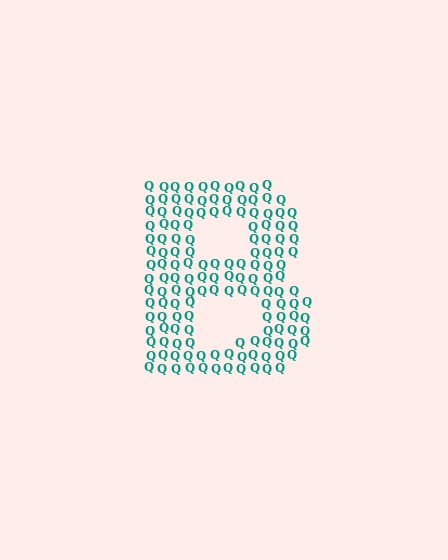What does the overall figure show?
The overall figure shows the letter B.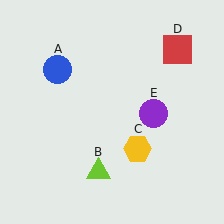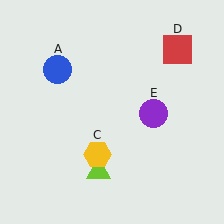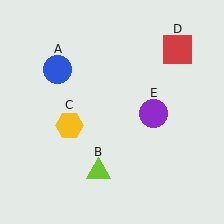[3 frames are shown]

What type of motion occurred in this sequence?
The yellow hexagon (object C) rotated clockwise around the center of the scene.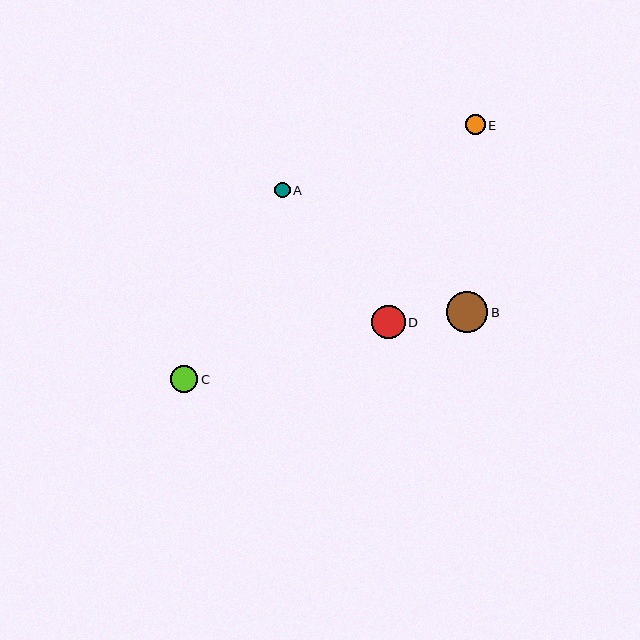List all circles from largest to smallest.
From largest to smallest: B, D, C, E, A.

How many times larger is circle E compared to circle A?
Circle E is approximately 1.3 times the size of circle A.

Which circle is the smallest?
Circle A is the smallest with a size of approximately 15 pixels.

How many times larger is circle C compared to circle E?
Circle C is approximately 1.3 times the size of circle E.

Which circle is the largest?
Circle B is the largest with a size of approximately 41 pixels.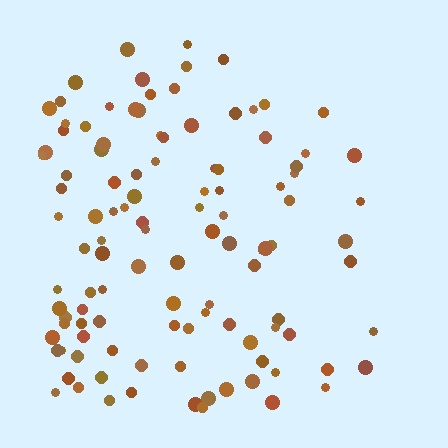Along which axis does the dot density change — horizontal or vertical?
Horizontal.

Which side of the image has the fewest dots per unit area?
The right.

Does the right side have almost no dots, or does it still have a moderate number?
Still a moderate number, just noticeably fewer than the left.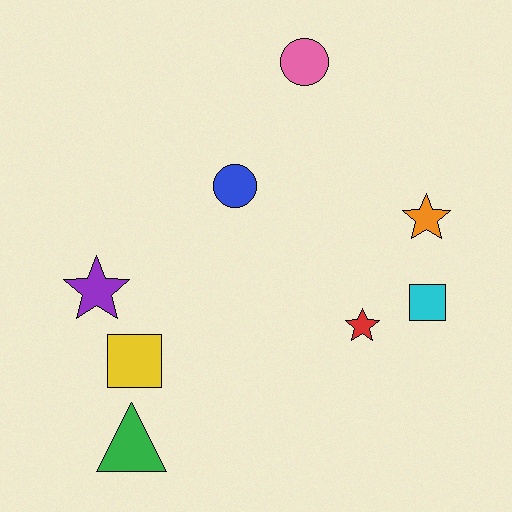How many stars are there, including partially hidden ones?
There are 3 stars.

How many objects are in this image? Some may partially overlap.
There are 8 objects.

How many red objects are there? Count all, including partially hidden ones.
There is 1 red object.